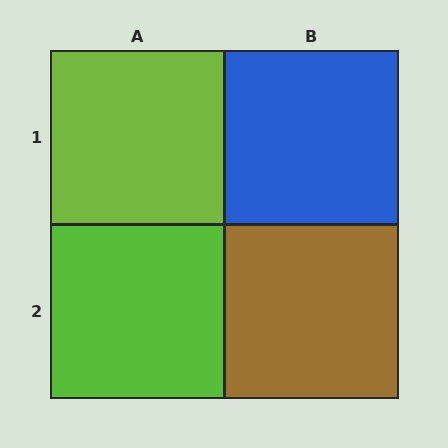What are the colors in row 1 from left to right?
Lime, blue.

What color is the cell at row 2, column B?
Brown.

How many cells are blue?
1 cell is blue.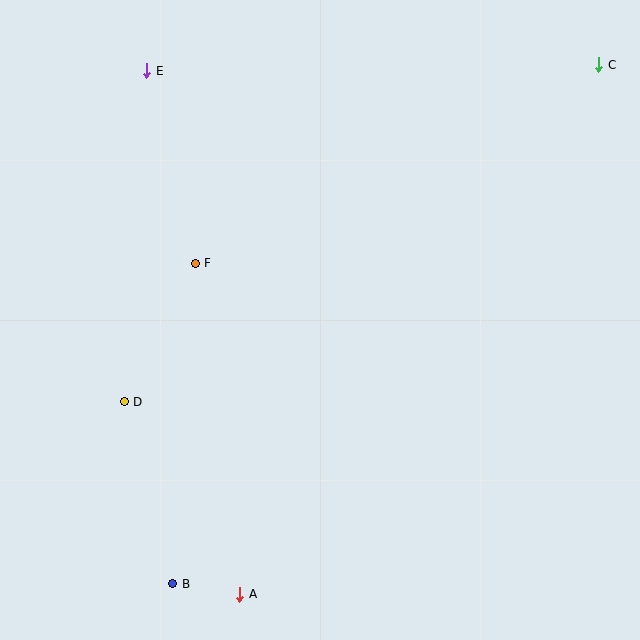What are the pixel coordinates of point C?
Point C is at (599, 65).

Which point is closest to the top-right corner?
Point C is closest to the top-right corner.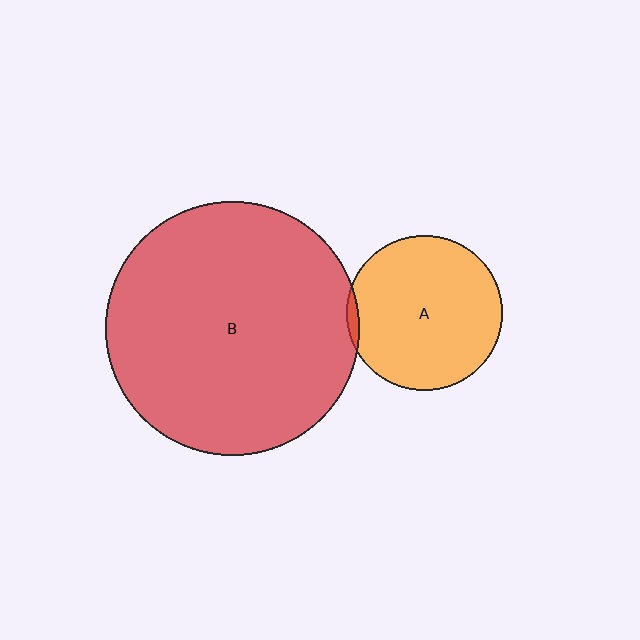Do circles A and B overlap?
Yes.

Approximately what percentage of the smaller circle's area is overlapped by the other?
Approximately 5%.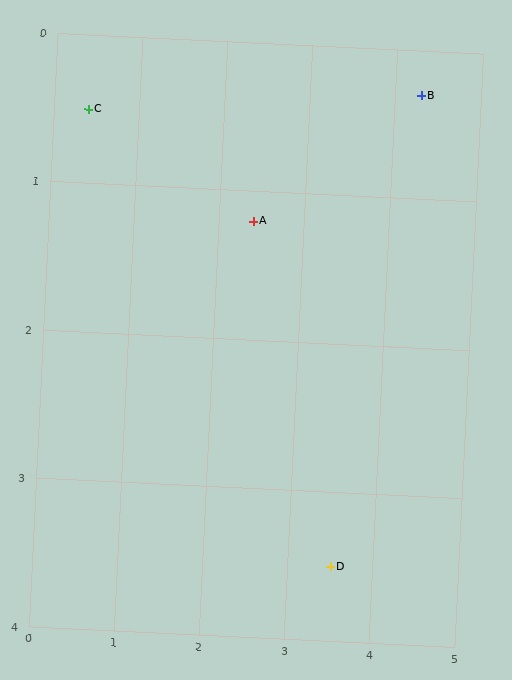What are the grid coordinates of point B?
Point B is at approximately (4.3, 0.3).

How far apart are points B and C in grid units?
Points B and C are about 3.9 grid units apart.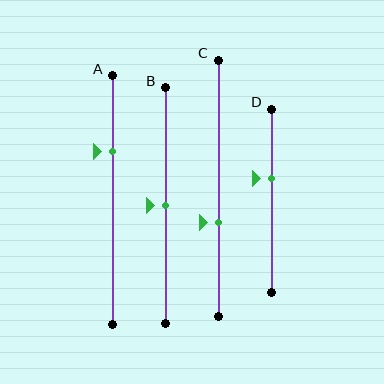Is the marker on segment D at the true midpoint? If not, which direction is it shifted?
No, the marker on segment D is shifted upward by about 12% of the segment length.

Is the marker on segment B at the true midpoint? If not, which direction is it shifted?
Yes, the marker on segment B is at the true midpoint.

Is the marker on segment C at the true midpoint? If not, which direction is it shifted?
No, the marker on segment C is shifted downward by about 13% of the segment length.